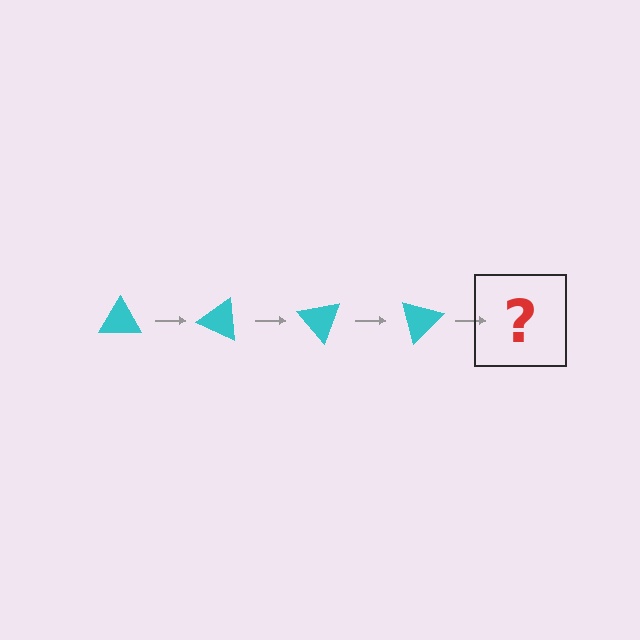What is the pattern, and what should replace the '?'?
The pattern is that the triangle rotates 25 degrees each step. The '?' should be a cyan triangle rotated 100 degrees.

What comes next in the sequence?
The next element should be a cyan triangle rotated 100 degrees.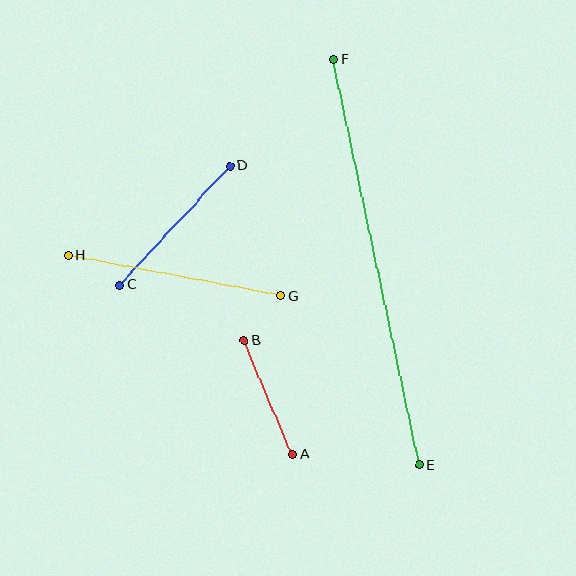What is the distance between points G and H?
The distance is approximately 216 pixels.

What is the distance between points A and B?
The distance is approximately 123 pixels.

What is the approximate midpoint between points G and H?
The midpoint is at approximately (174, 276) pixels.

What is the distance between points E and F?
The distance is approximately 415 pixels.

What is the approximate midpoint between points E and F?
The midpoint is at approximately (377, 262) pixels.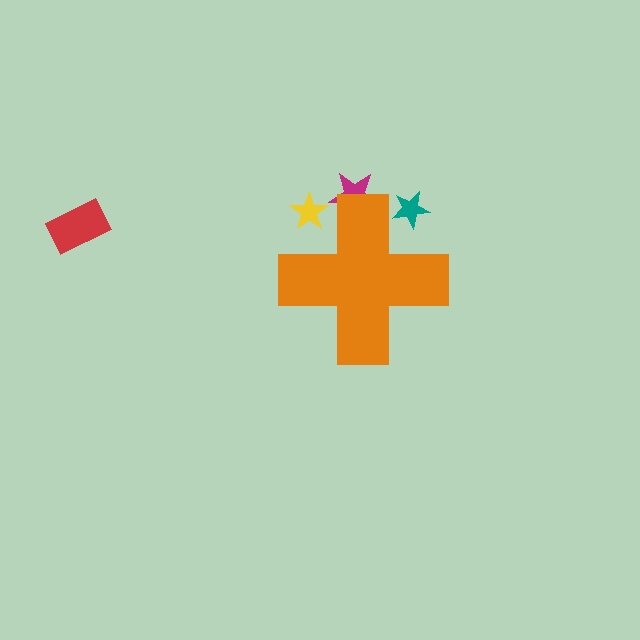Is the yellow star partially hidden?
Yes, the yellow star is partially hidden behind the orange cross.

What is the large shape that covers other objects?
An orange cross.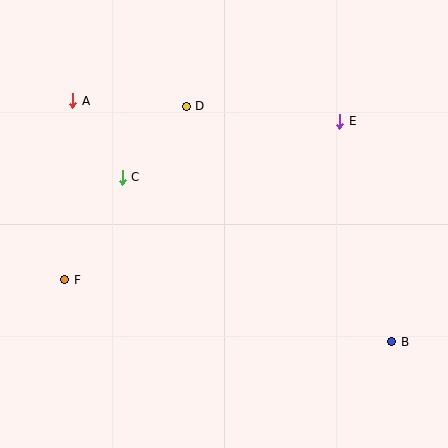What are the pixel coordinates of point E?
Point E is at (340, 121).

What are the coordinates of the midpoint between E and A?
The midpoint between E and A is at (206, 111).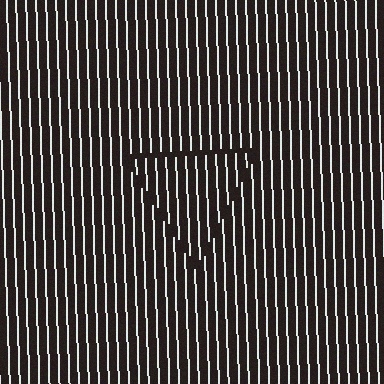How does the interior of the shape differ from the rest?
The interior of the shape contains the same grating, shifted by half a period — the contour is defined by the phase discontinuity where line-ends from the inner and outer gratings abut.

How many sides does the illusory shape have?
3 sides — the line-ends trace a triangle.